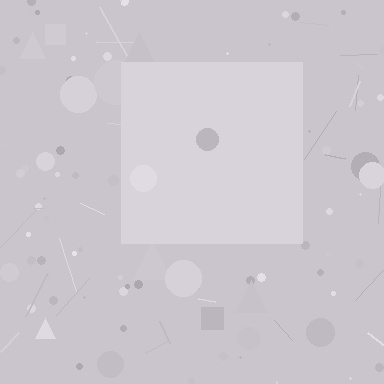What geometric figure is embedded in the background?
A square is embedded in the background.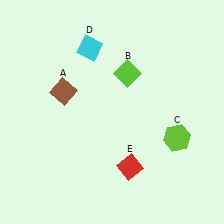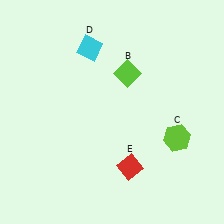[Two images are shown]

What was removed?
The brown diamond (A) was removed in Image 2.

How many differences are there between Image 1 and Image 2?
There is 1 difference between the two images.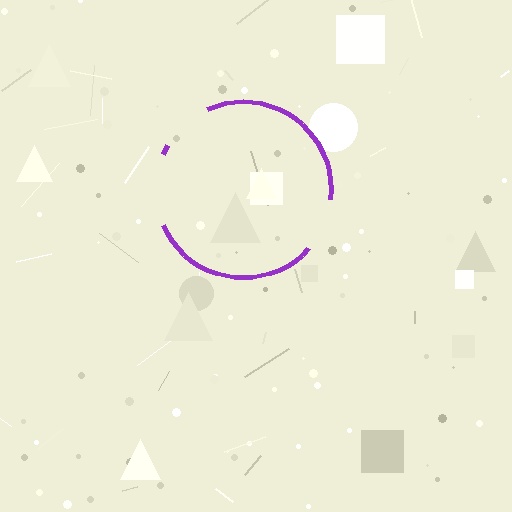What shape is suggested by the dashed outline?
The dashed outline suggests a circle.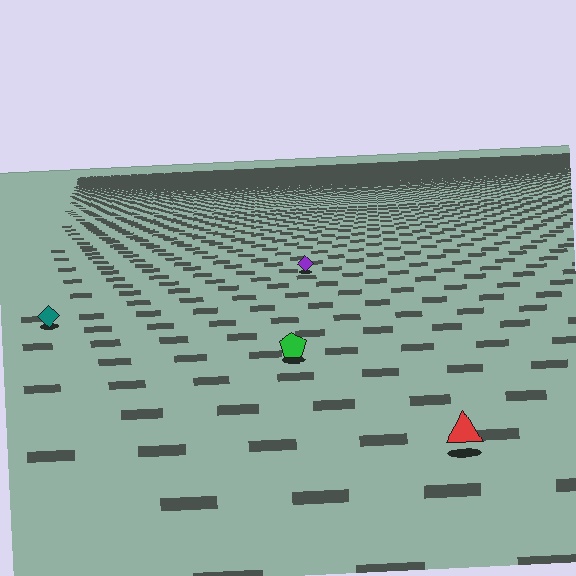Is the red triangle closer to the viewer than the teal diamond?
Yes. The red triangle is closer — you can tell from the texture gradient: the ground texture is coarser near it.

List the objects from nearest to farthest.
From nearest to farthest: the red triangle, the green pentagon, the teal diamond, the purple diamond.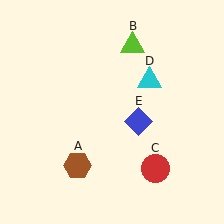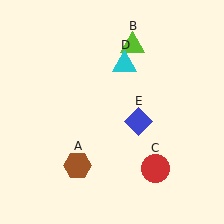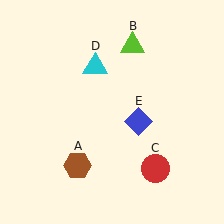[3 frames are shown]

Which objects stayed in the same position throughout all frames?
Brown hexagon (object A) and lime triangle (object B) and red circle (object C) and blue diamond (object E) remained stationary.